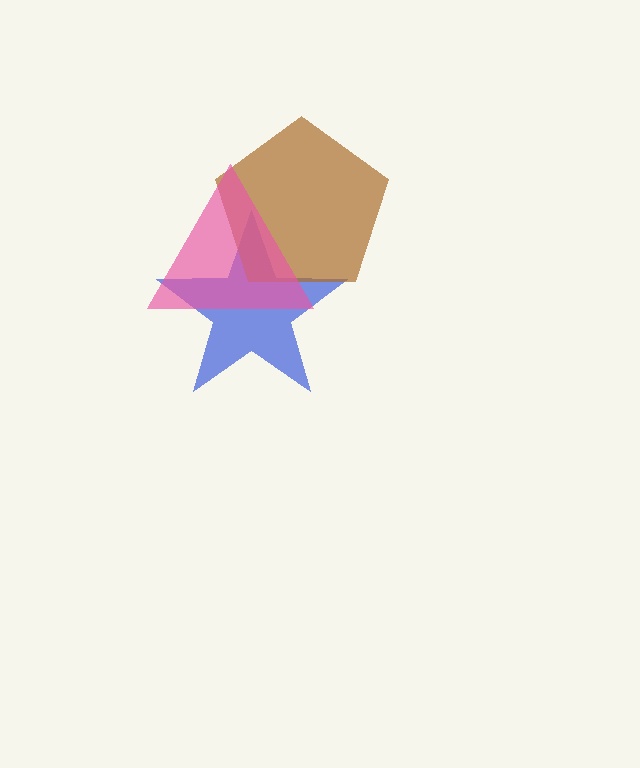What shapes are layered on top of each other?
The layered shapes are: a blue star, a brown pentagon, a pink triangle.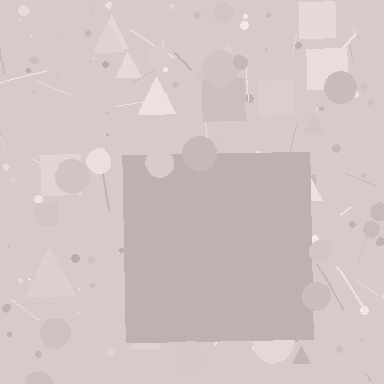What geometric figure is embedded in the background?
A square is embedded in the background.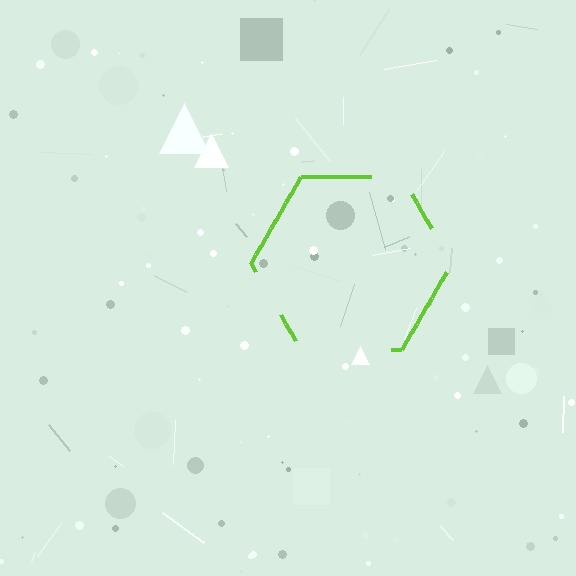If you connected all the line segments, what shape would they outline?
They would outline a hexagon.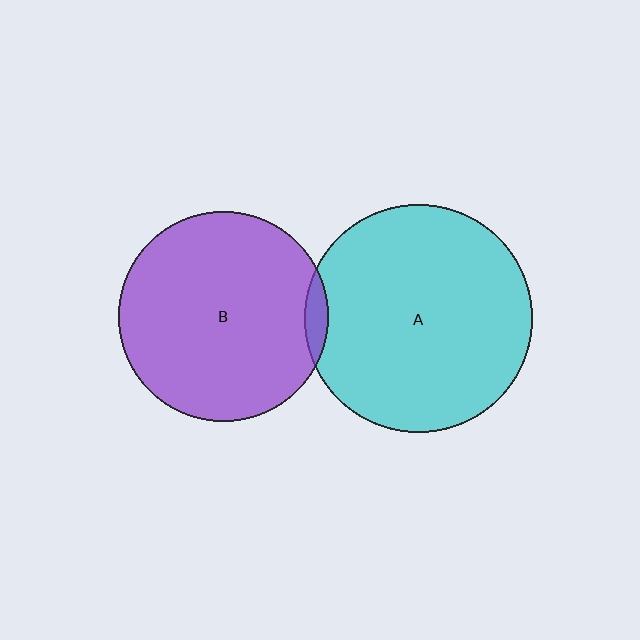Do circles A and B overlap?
Yes.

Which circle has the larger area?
Circle A (cyan).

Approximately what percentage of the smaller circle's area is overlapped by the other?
Approximately 5%.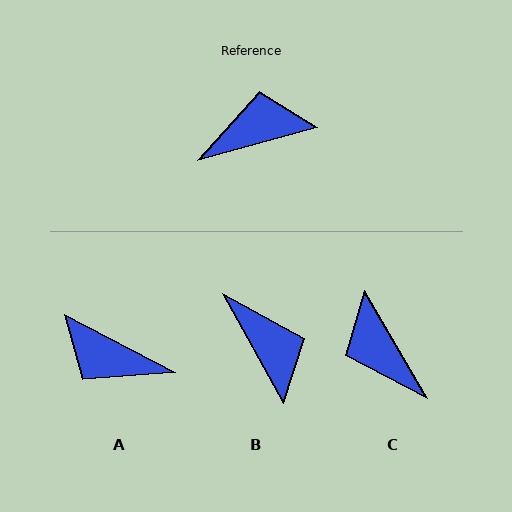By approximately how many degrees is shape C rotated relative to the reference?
Approximately 105 degrees counter-clockwise.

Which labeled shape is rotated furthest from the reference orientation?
A, about 137 degrees away.